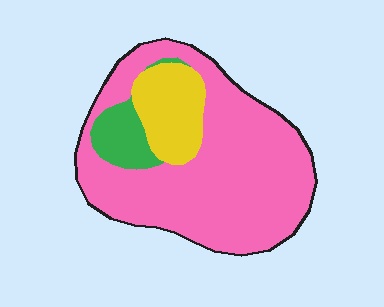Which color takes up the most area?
Pink, at roughly 75%.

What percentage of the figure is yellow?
Yellow takes up about one sixth (1/6) of the figure.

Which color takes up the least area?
Green, at roughly 10%.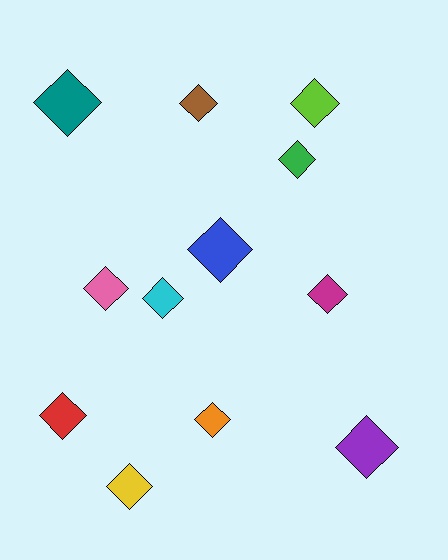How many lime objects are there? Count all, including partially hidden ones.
There is 1 lime object.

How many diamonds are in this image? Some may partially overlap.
There are 12 diamonds.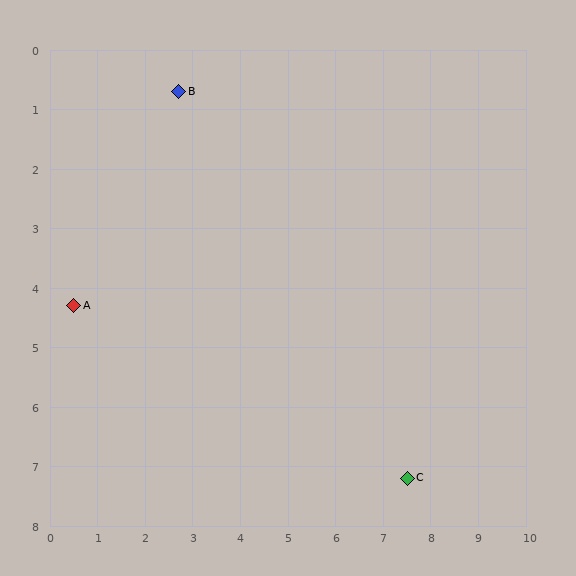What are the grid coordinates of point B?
Point B is at approximately (2.7, 0.7).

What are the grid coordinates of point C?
Point C is at approximately (7.5, 7.2).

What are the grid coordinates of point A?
Point A is at approximately (0.5, 4.3).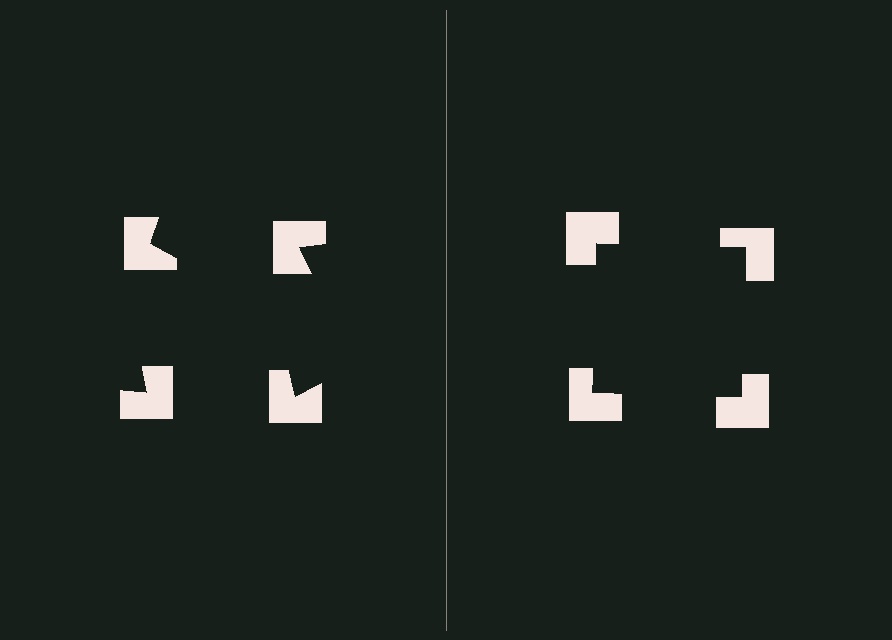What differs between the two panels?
The notched squares are positioned identically on both sides; only the wedge orientations differ. On the right they align to a square; on the left they are misaligned.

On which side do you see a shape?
An illusory square appears on the right side. On the left side the wedge cuts are rotated, so no coherent shape forms.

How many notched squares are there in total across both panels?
8 — 4 on each side.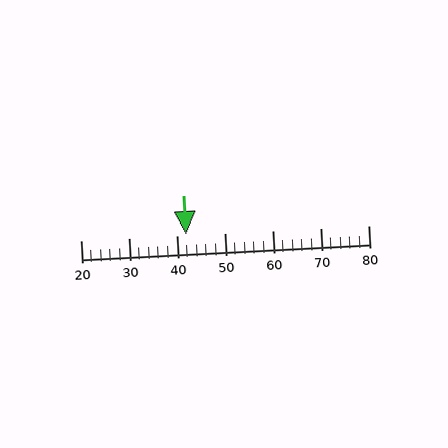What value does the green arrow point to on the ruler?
The green arrow points to approximately 42.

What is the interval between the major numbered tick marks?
The major tick marks are spaced 10 units apart.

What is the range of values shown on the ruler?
The ruler shows values from 20 to 80.